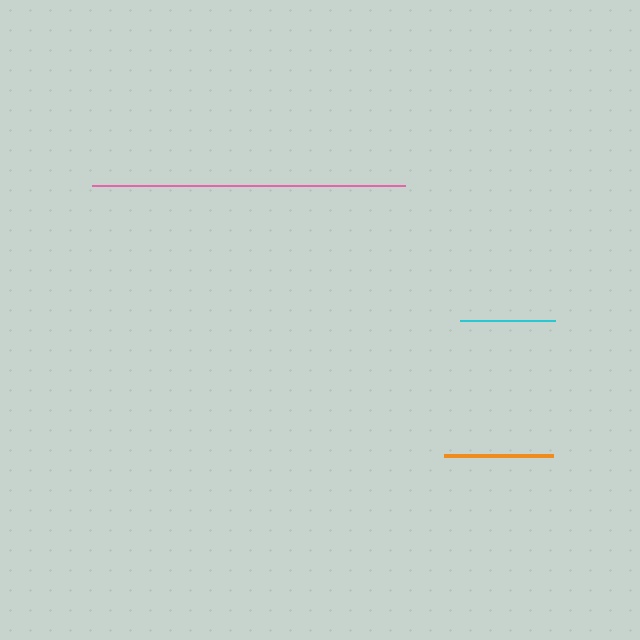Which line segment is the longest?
The pink line is the longest at approximately 312 pixels.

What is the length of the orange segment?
The orange segment is approximately 109 pixels long.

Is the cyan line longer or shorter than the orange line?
The orange line is longer than the cyan line.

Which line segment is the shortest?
The cyan line is the shortest at approximately 95 pixels.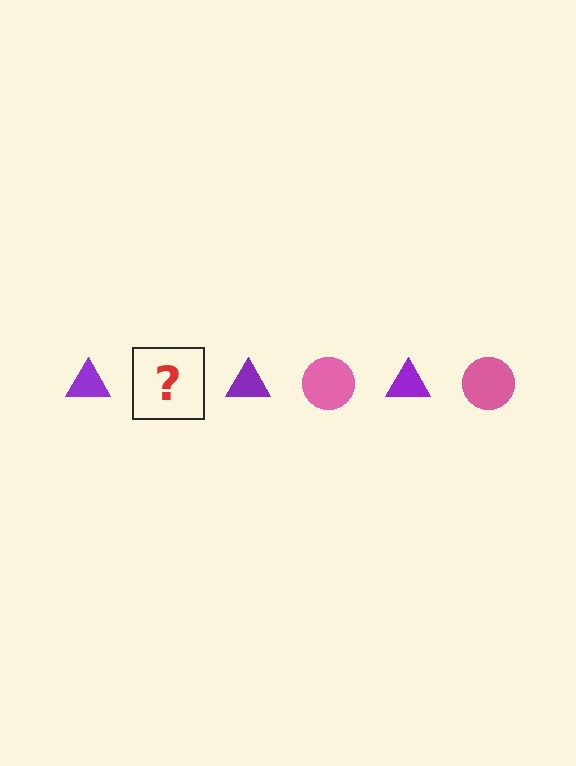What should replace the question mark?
The question mark should be replaced with a pink circle.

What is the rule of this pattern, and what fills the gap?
The rule is that the pattern alternates between purple triangle and pink circle. The gap should be filled with a pink circle.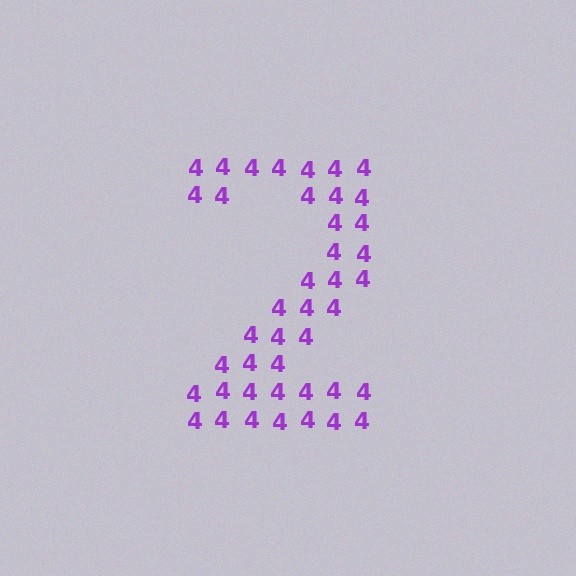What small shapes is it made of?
It is made of small digit 4's.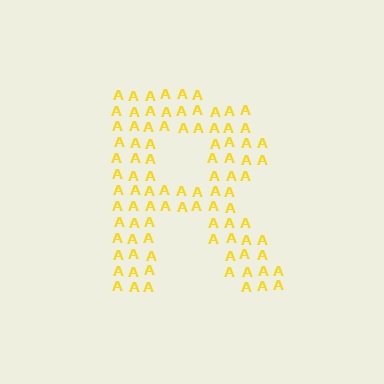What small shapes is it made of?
It is made of small letter A's.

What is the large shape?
The large shape is the letter R.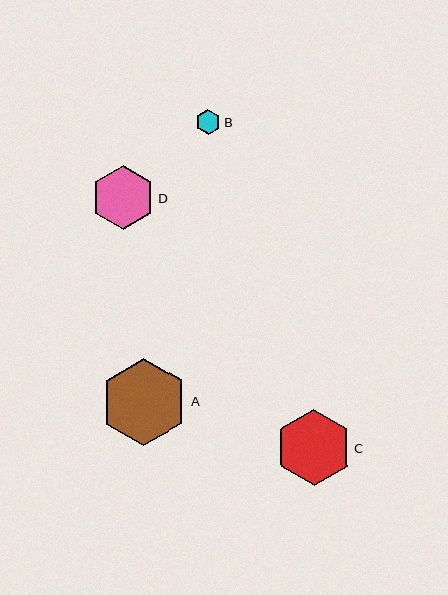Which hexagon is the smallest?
Hexagon B is the smallest with a size of approximately 25 pixels.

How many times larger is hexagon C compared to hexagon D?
Hexagon C is approximately 1.2 times the size of hexagon D.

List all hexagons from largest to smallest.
From largest to smallest: A, C, D, B.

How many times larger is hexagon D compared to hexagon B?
Hexagon D is approximately 2.5 times the size of hexagon B.